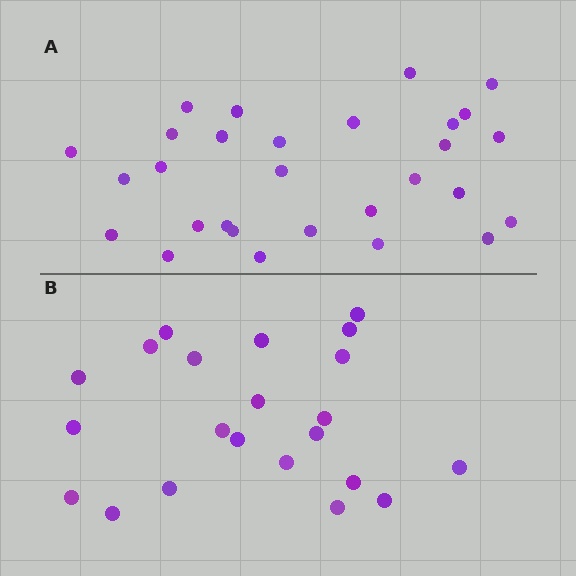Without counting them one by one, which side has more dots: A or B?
Region A (the top region) has more dots.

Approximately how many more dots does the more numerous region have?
Region A has roughly 8 or so more dots than region B.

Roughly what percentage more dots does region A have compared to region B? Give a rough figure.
About 30% more.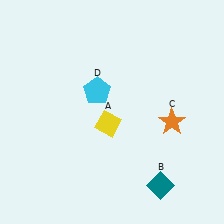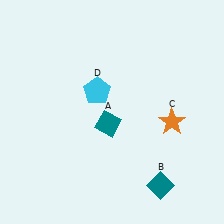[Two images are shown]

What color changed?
The diamond (A) changed from yellow in Image 1 to teal in Image 2.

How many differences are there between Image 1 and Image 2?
There is 1 difference between the two images.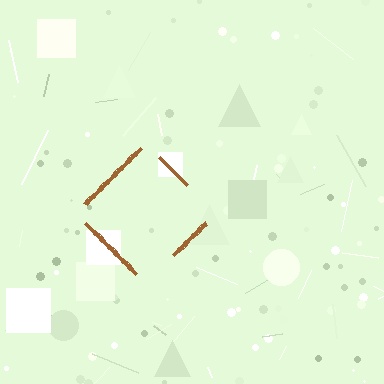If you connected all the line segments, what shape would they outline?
They would outline a diamond.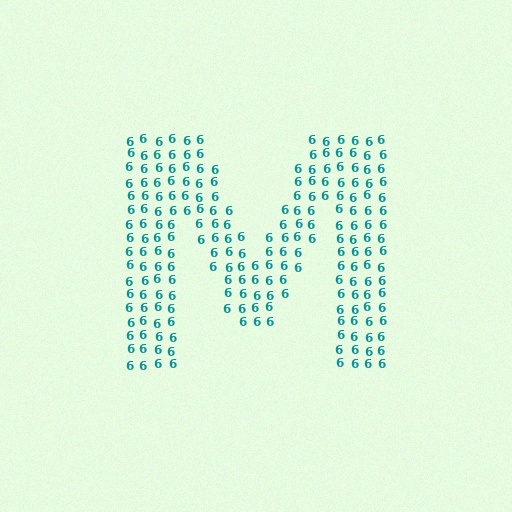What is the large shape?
The large shape is the letter M.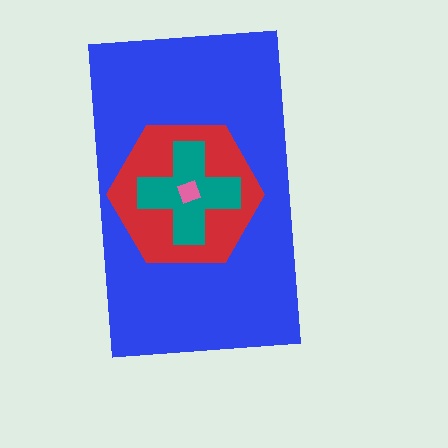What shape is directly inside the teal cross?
The pink diamond.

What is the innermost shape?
The pink diamond.